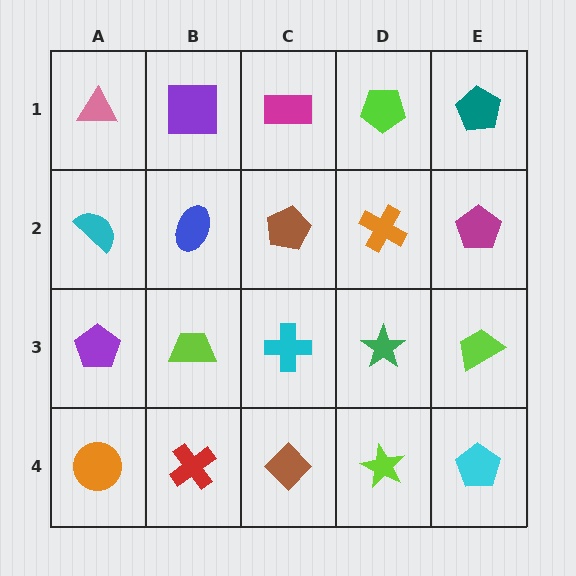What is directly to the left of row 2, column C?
A blue ellipse.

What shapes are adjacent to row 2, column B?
A purple square (row 1, column B), a lime trapezoid (row 3, column B), a cyan semicircle (row 2, column A), a brown pentagon (row 2, column C).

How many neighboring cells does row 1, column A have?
2.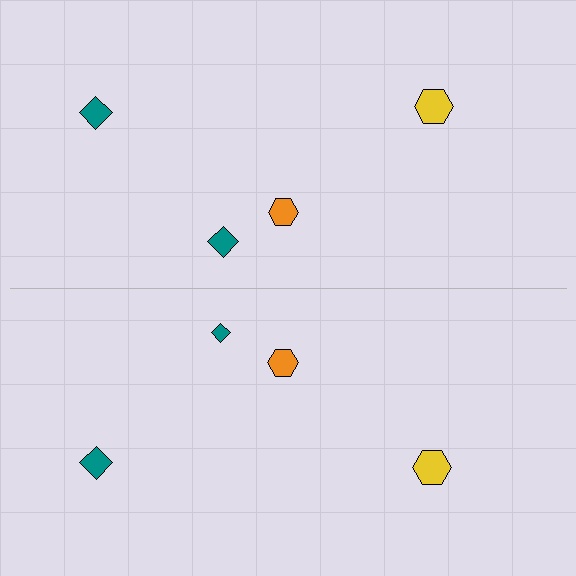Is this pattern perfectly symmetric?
No, the pattern is not perfectly symmetric. The teal diamond on the bottom side has a different size than its mirror counterpart.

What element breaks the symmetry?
The teal diamond on the bottom side has a different size than its mirror counterpart.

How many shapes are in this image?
There are 8 shapes in this image.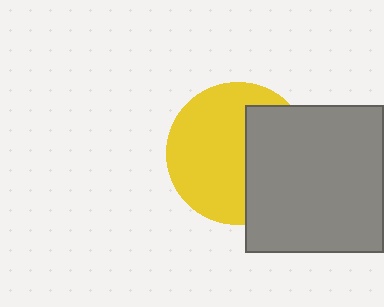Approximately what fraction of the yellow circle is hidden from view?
Roughly 39% of the yellow circle is hidden behind the gray rectangle.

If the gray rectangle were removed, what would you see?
You would see the complete yellow circle.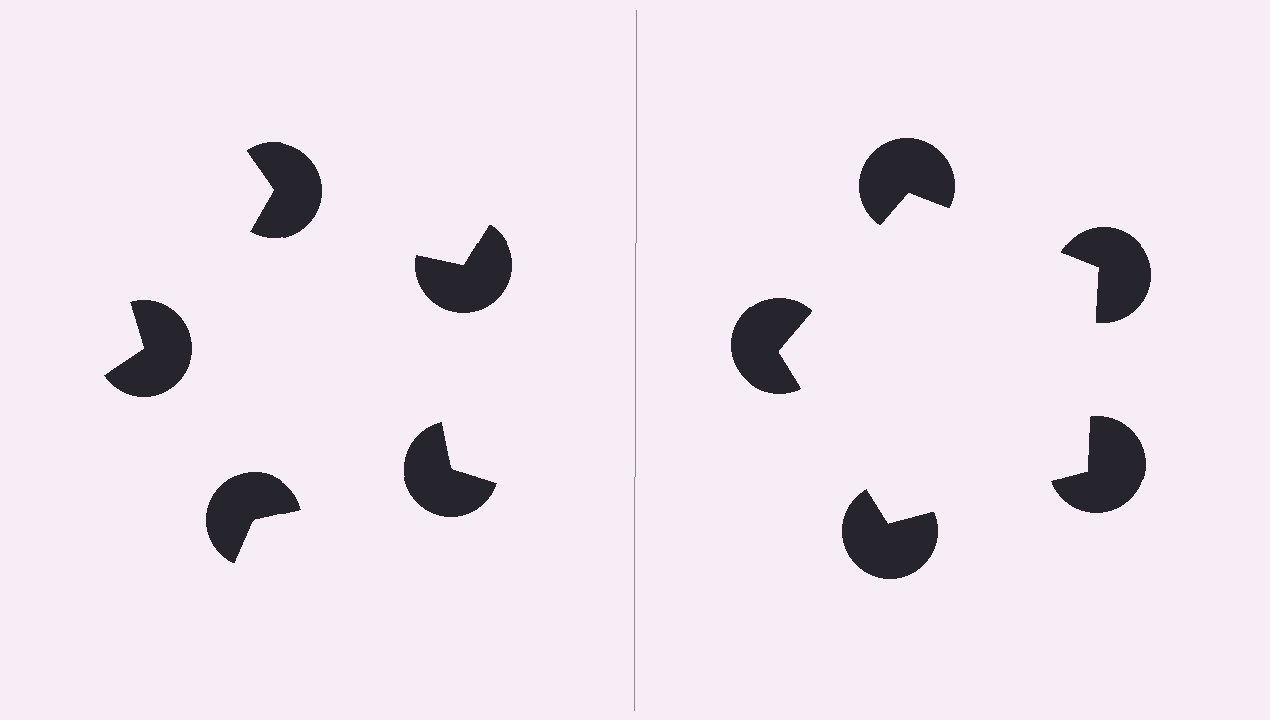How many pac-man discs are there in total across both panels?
10 — 5 on each side.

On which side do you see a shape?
An illusory pentagon appears on the right side. On the left side the wedge cuts are rotated, so no coherent shape forms.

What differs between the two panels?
The pac-man discs are positioned identically on both sides; only the wedge orientations differ. On the right they align to a pentagon; on the left they are misaligned.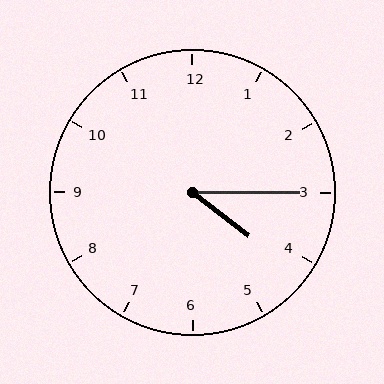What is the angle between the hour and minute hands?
Approximately 38 degrees.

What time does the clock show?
4:15.